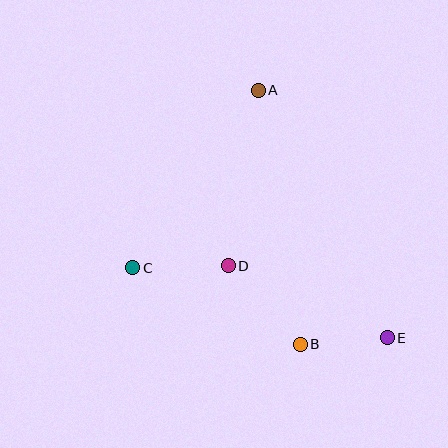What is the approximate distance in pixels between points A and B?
The distance between A and B is approximately 257 pixels.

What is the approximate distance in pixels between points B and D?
The distance between B and D is approximately 106 pixels.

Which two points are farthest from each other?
Points A and E are farthest from each other.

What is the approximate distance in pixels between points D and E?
The distance between D and E is approximately 175 pixels.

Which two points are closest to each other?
Points B and E are closest to each other.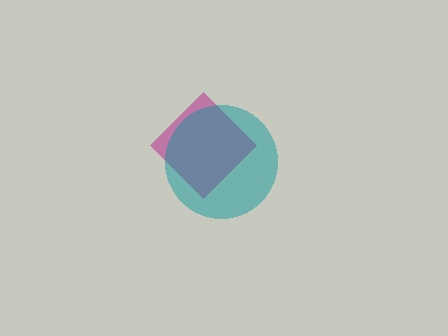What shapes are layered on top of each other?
The layered shapes are: a magenta diamond, a teal circle.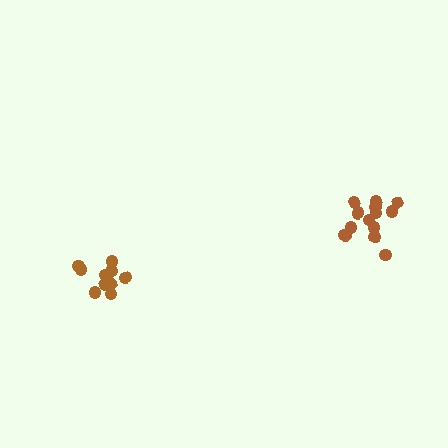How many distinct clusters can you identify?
There are 2 distinct clusters.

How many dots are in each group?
Group 1: 14 dots, Group 2: 10 dots (24 total).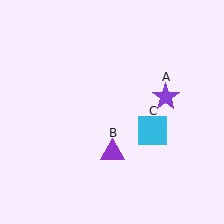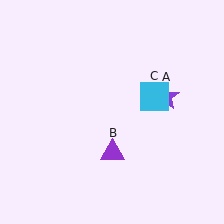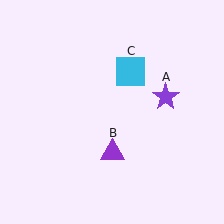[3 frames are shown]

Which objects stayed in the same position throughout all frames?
Purple star (object A) and purple triangle (object B) remained stationary.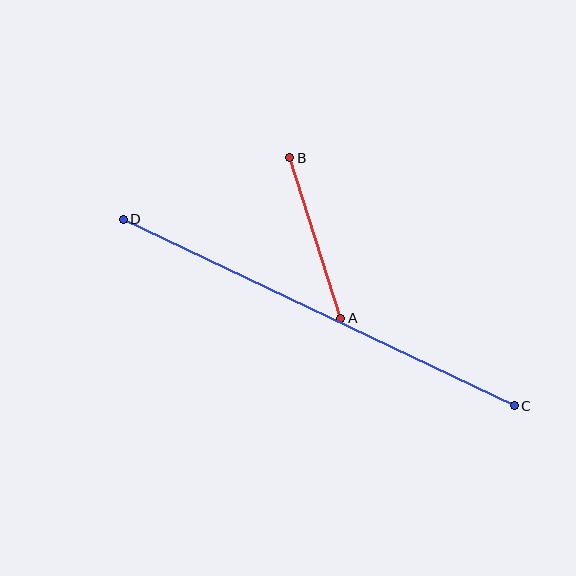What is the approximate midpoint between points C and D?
The midpoint is at approximately (319, 313) pixels.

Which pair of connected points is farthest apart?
Points C and D are farthest apart.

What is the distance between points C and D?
The distance is approximately 433 pixels.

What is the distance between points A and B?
The distance is approximately 168 pixels.